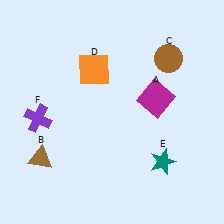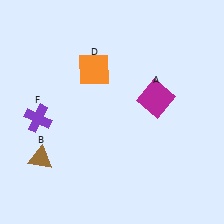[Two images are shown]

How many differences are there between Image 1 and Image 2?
There are 2 differences between the two images.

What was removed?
The teal star (E), the brown circle (C) were removed in Image 2.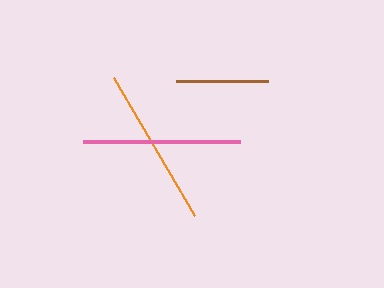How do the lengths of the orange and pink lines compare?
The orange and pink lines are approximately the same length.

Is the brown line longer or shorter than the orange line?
The orange line is longer than the brown line.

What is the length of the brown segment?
The brown segment is approximately 91 pixels long.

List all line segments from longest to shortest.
From longest to shortest: orange, pink, brown.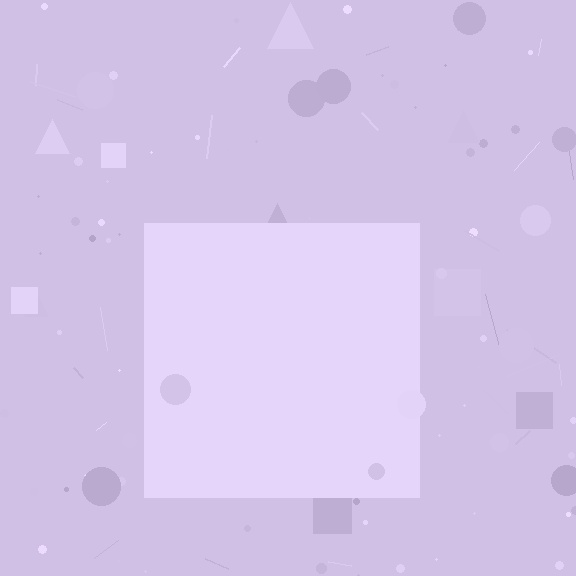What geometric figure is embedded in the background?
A square is embedded in the background.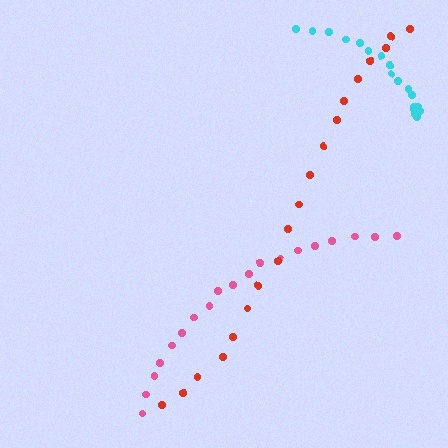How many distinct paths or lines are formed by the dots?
There are 3 distinct paths.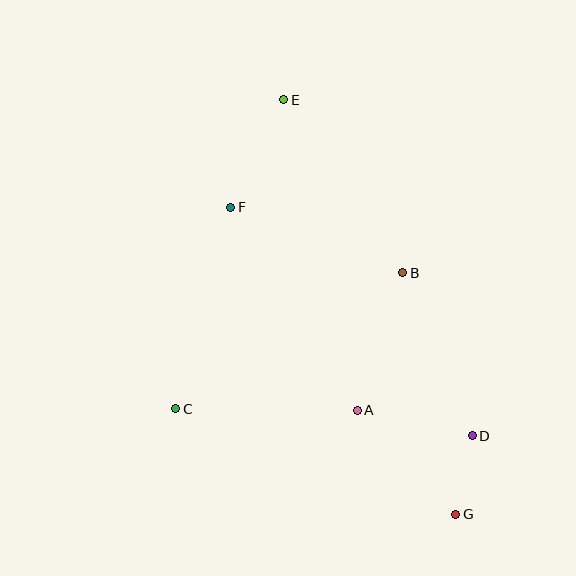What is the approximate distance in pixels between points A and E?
The distance between A and E is approximately 319 pixels.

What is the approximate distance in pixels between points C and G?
The distance between C and G is approximately 299 pixels.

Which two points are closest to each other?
Points D and G are closest to each other.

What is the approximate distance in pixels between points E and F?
The distance between E and F is approximately 120 pixels.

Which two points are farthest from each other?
Points E and G are farthest from each other.